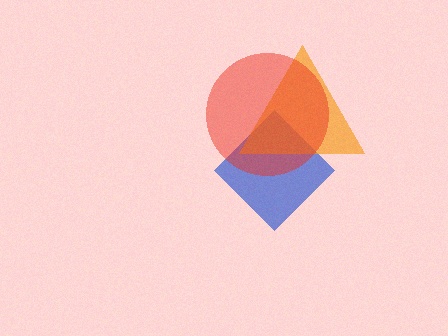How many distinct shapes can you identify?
There are 3 distinct shapes: a blue diamond, an orange triangle, a red circle.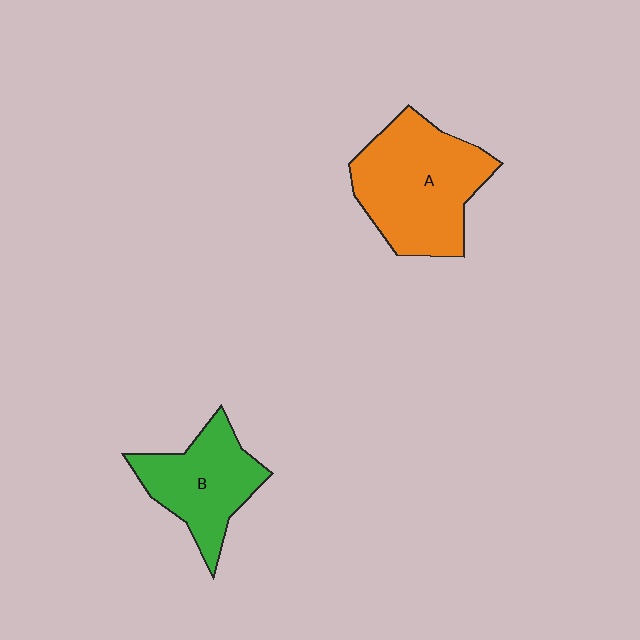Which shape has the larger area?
Shape A (orange).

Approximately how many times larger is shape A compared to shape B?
Approximately 1.4 times.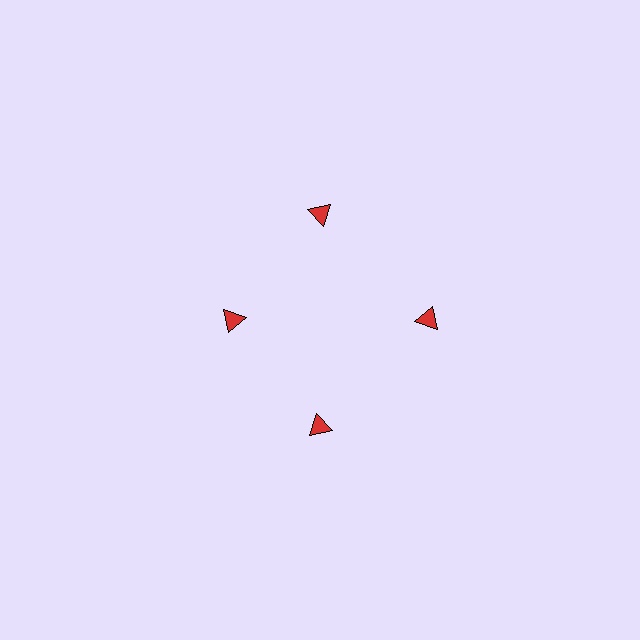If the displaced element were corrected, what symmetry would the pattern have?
It would have 4-fold rotational symmetry — the pattern would map onto itself every 90 degrees.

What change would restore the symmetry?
The symmetry would be restored by moving it outward, back onto the ring so that all 4 triangles sit at equal angles and equal distance from the center.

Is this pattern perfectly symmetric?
No. The 4 red triangles are arranged in a ring, but one element near the 9 o'clock position is pulled inward toward the center, breaking the 4-fold rotational symmetry.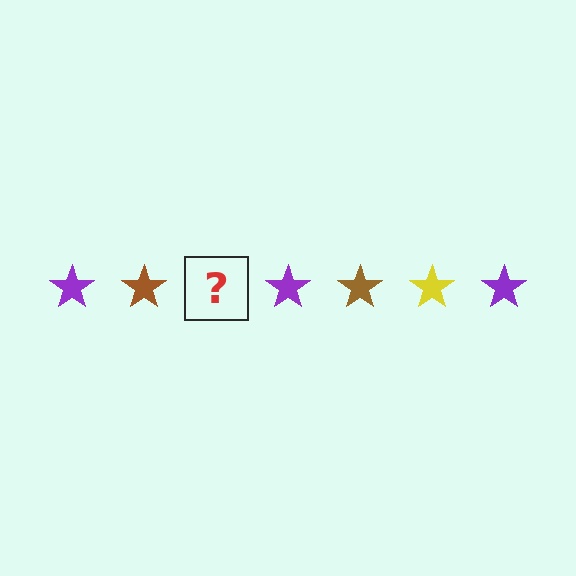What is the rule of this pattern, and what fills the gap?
The rule is that the pattern cycles through purple, brown, yellow stars. The gap should be filled with a yellow star.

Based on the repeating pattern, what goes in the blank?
The blank should be a yellow star.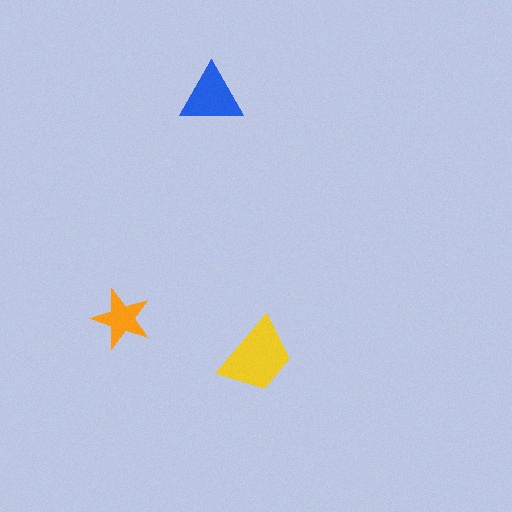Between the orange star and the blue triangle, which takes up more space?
The blue triangle.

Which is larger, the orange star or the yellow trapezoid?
The yellow trapezoid.